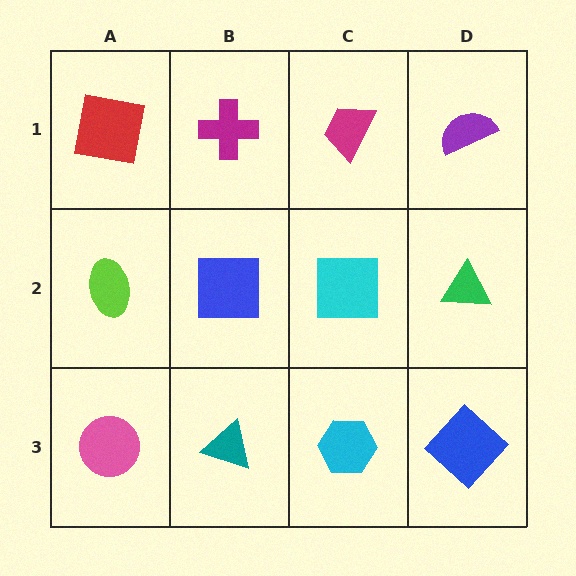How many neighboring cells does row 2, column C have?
4.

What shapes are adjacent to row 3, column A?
A lime ellipse (row 2, column A), a teal triangle (row 3, column B).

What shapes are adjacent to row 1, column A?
A lime ellipse (row 2, column A), a magenta cross (row 1, column B).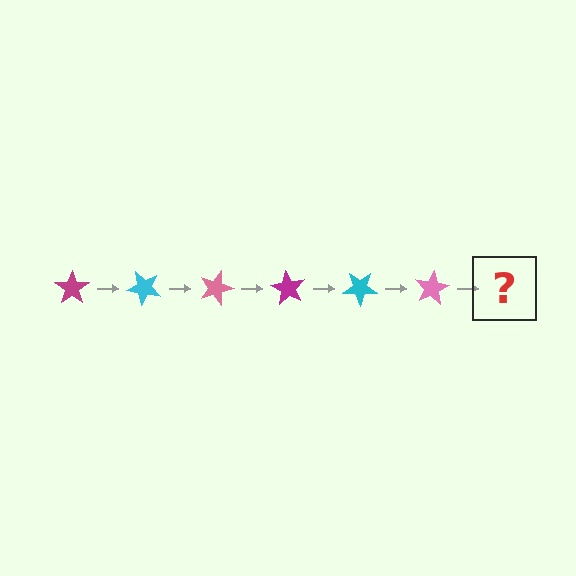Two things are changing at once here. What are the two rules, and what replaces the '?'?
The two rules are that it rotates 45 degrees each step and the color cycles through magenta, cyan, and pink. The '?' should be a magenta star, rotated 270 degrees from the start.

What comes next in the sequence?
The next element should be a magenta star, rotated 270 degrees from the start.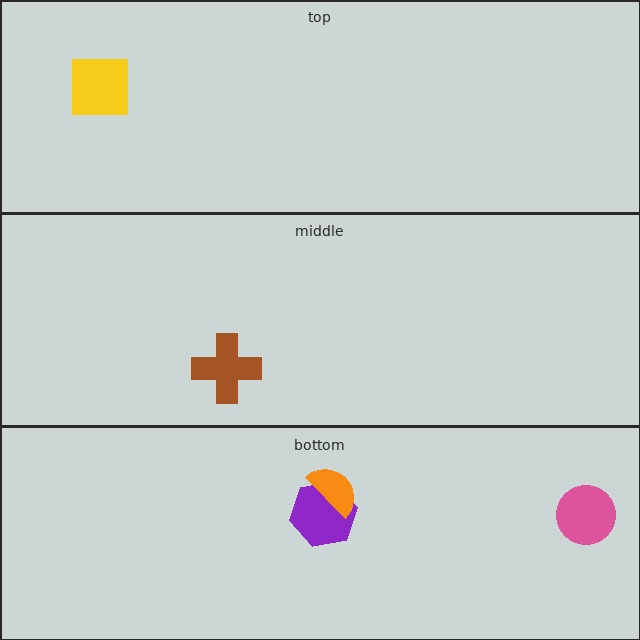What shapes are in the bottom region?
The purple hexagon, the pink circle, the orange semicircle.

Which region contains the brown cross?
The middle region.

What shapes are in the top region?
The yellow square.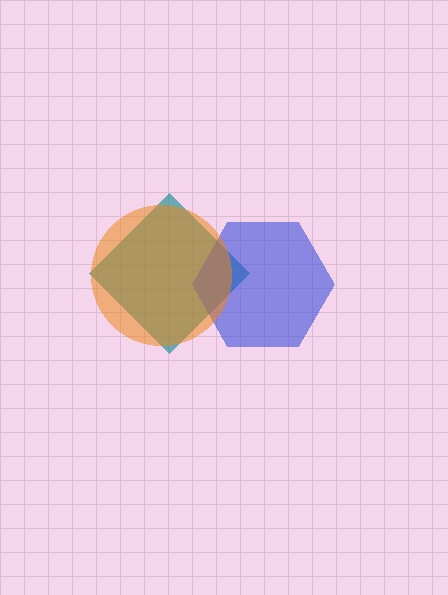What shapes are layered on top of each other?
The layered shapes are: a teal diamond, a blue hexagon, an orange circle.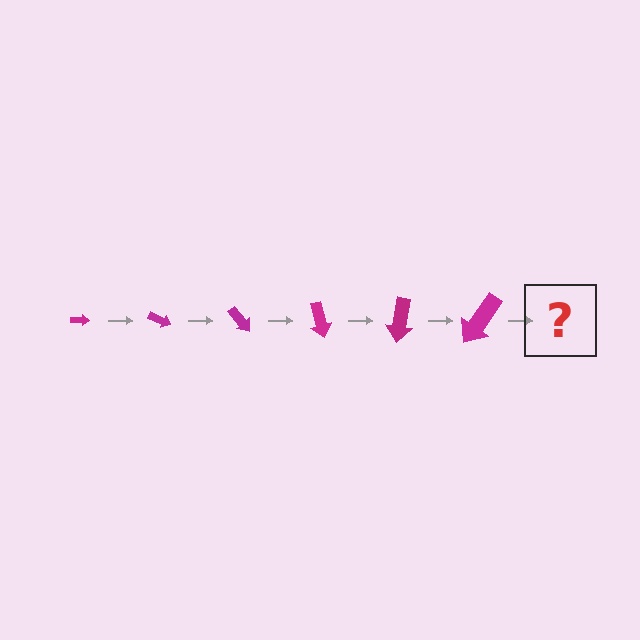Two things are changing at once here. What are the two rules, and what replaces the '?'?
The two rules are that the arrow grows larger each step and it rotates 25 degrees each step. The '?' should be an arrow, larger than the previous one and rotated 150 degrees from the start.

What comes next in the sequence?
The next element should be an arrow, larger than the previous one and rotated 150 degrees from the start.